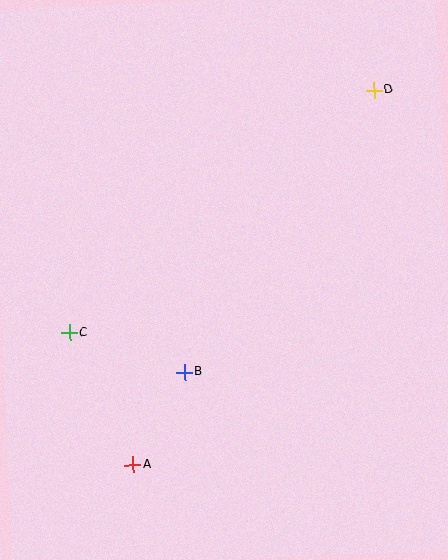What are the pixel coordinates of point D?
Point D is at (374, 90).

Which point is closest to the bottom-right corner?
Point B is closest to the bottom-right corner.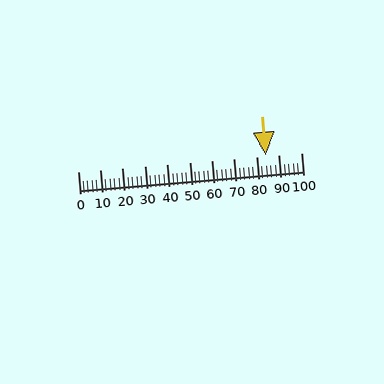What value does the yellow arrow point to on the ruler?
The yellow arrow points to approximately 84.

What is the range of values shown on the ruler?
The ruler shows values from 0 to 100.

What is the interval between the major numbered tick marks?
The major tick marks are spaced 10 units apart.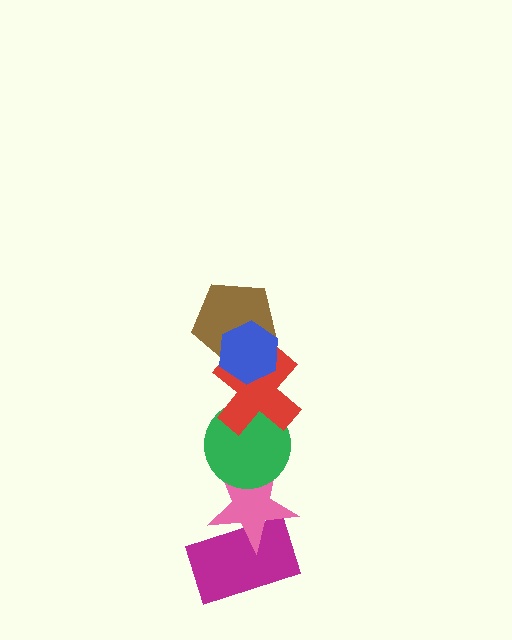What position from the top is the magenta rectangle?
The magenta rectangle is 6th from the top.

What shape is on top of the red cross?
The brown pentagon is on top of the red cross.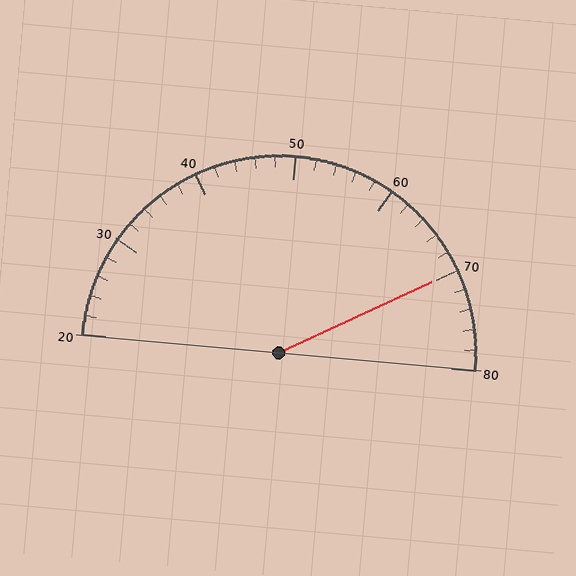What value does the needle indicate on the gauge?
The needle indicates approximately 70.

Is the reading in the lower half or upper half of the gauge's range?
The reading is in the upper half of the range (20 to 80).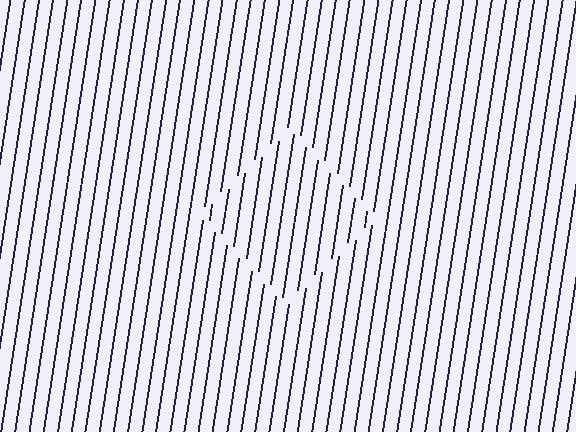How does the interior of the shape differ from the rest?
The interior of the shape contains the same grating, shifted by half a period — the contour is defined by the phase discontinuity where line-ends from the inner and outer gratings abut.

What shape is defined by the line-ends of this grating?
An illusory square. The interior of the shape contains the same grating, shifted by half a period — the contour is defined by the phase discontinuity where line-ends from the inner and outer gratings abut.